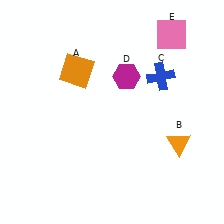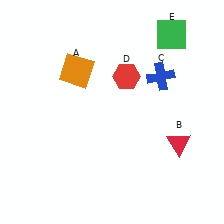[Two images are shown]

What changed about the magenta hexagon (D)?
In Image 1, D is magenta. In Image 2, it changed to red.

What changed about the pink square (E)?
In Image 1, E is pink. In Image 2, it changed to green.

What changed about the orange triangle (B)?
In Image 1, B is orange. In Image 2, it changed to red.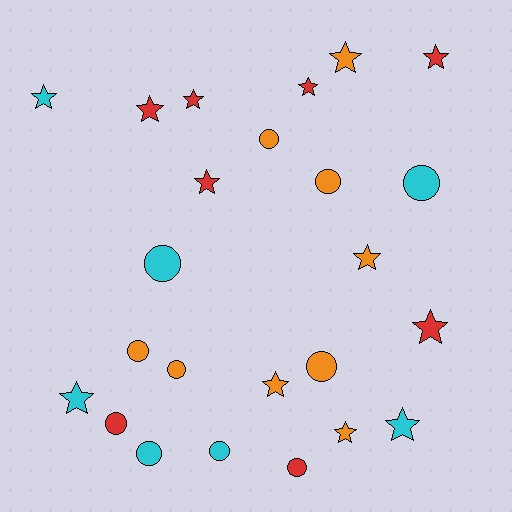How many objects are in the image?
There are 24 objects.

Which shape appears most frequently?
Star, with 13 objects.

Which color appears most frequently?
Orange, with 9 objects.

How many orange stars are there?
There are 4 orange stars.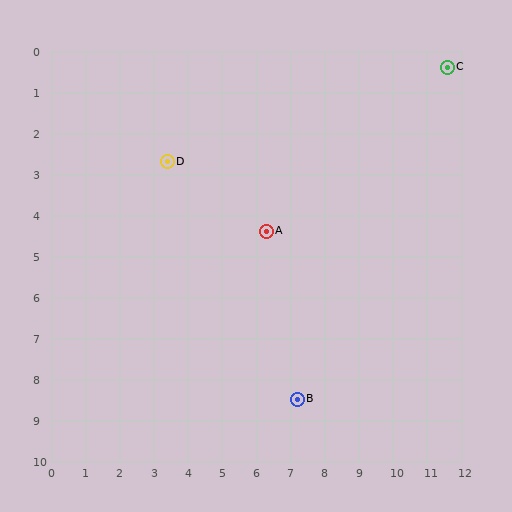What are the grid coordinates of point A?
Point A is at approximately (6.3, 4.4).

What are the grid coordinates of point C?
Point C is at approximately (11.6, 0.4).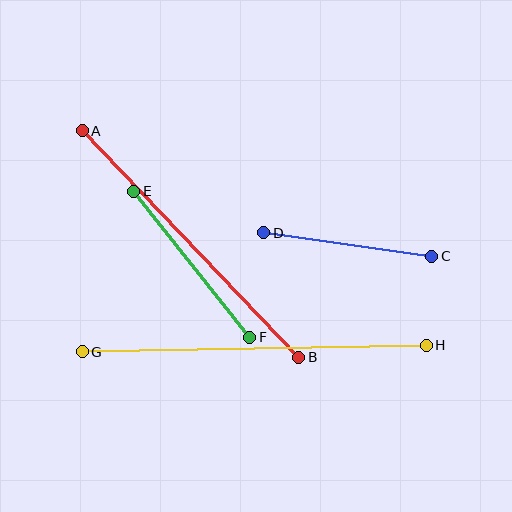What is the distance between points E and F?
The distance is approximately 186 pixels.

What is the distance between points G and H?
The distance is approximately 344 pixels.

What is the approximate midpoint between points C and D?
The midpoint is at approximately (348, 245) pixels.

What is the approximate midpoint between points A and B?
The midpoint is at approximately (191, 244) pixels.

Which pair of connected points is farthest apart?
Points G and H are farthest apart.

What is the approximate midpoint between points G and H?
The midpoint is at approximately (254, 348) pixels.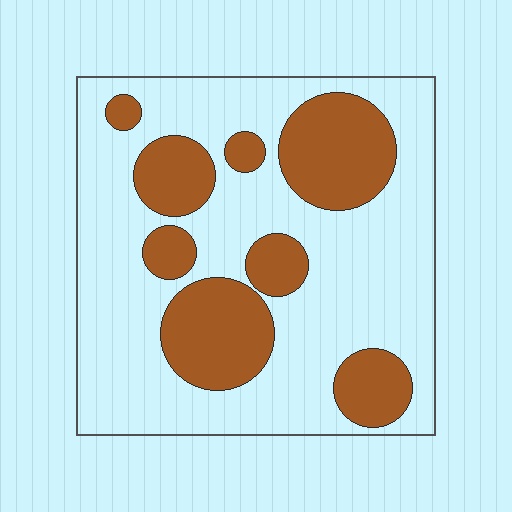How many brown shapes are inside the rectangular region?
8.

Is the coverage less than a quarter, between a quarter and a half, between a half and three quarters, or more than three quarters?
Between a quarter and a half.